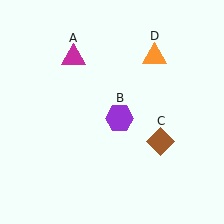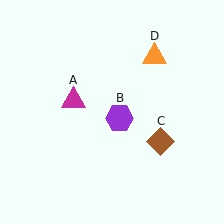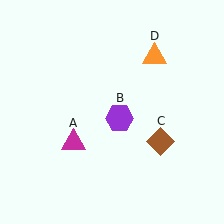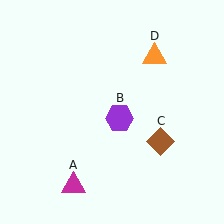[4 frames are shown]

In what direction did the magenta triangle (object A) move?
The magenta triangle (object A) moved down.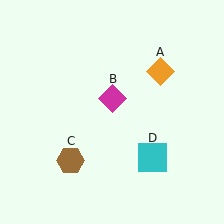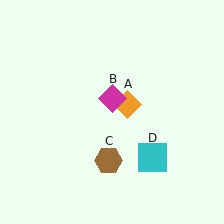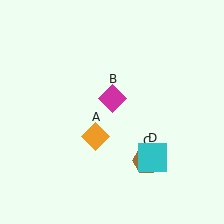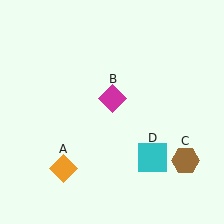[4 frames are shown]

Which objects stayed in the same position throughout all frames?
Magenta diamond (object B) and cyan square (object D) remained stationary.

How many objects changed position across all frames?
2 objects changed position: orange diamond (object A), brown hexagon (object C).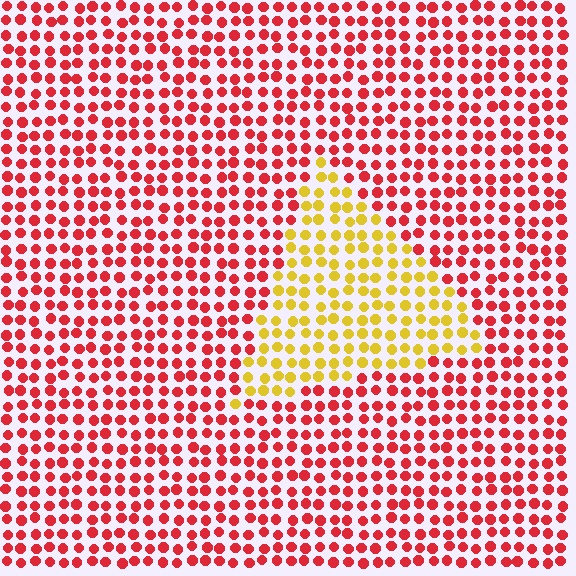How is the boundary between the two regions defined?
The boundary is defined purely by a slight shift in hue (about 57 degrees). Spacing, size, and orientation are identical on both sides.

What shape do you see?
I see a triangle.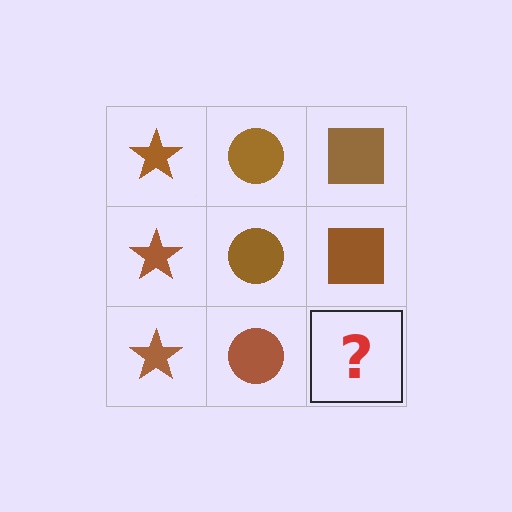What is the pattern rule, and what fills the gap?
The rule is that each column has a consistent shape. The gap should be filled with a brown square.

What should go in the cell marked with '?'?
The missing cell should contain a brown square.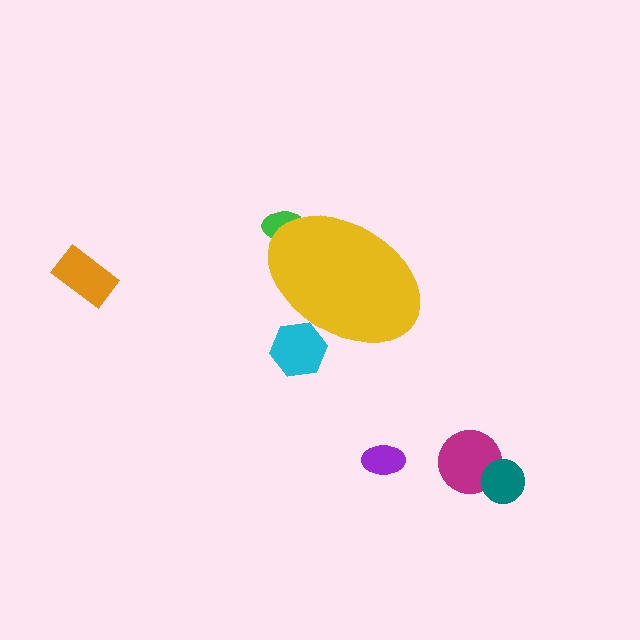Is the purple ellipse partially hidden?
No, the purple ellipse is fully visible.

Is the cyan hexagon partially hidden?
Yes, the cyan hexagon is partially hidden behind the yellow ellipse.